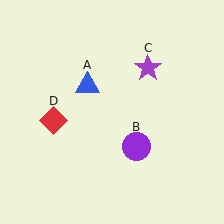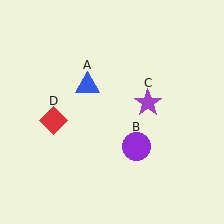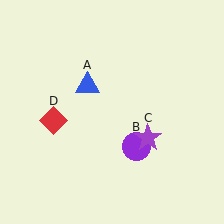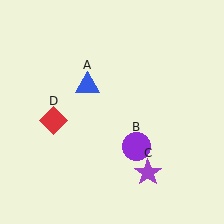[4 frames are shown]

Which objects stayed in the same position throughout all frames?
Blue triangle (object A) and purple circle (object B) and red diamond (object D) remained stationary.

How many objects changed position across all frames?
1 object changed position: purple star (object C).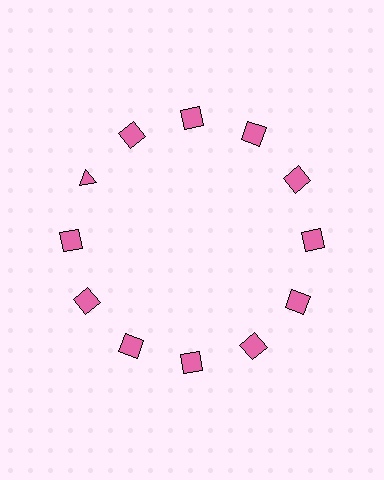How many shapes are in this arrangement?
There are 12 shapes arranged in a ring pattern.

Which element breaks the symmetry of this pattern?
The pink triangle at roughly the 10 o'clock position breaks the symmetry. All other shapes are pink squares.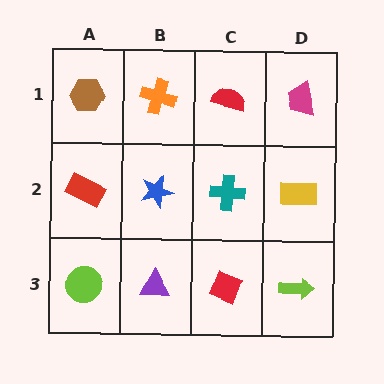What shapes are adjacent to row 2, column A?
A brown hexagon (row 1, column A), a lime circle (row 3, column A), a blue star (row 2, column B).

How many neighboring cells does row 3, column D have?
2.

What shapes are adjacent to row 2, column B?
An orange cross (row 1, column B), a purple triangle (row 3, column B), a red rectangle (row 2, column A), a teal cross (row 2, column C).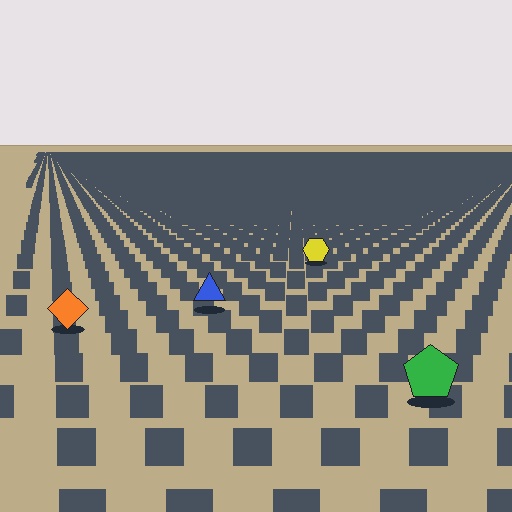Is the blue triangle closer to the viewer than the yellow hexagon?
Yes. The blue triangle is closer — you can tell from the texture gradient: the ground texture is coarser near it.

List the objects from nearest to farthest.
From nearest to farthest: the green pentagon, the orange diamond, the blue triangle, the yellow hexagon.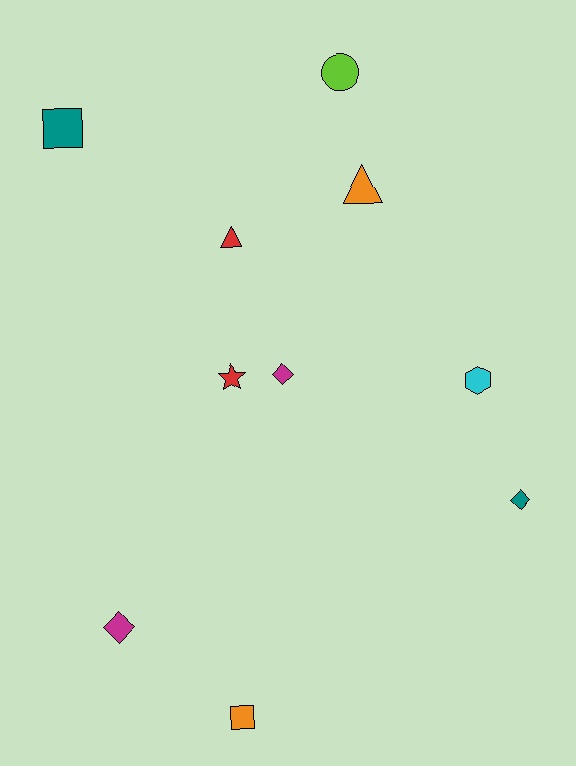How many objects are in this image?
There are 10 objects.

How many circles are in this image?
There is 1 circle.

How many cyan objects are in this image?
There is 1 cyan object.